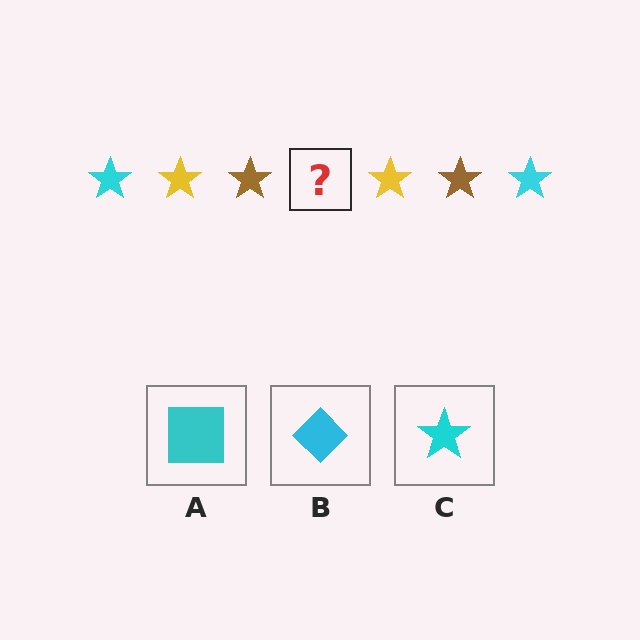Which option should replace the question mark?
Option C.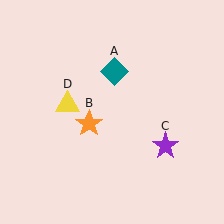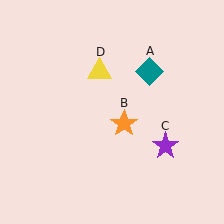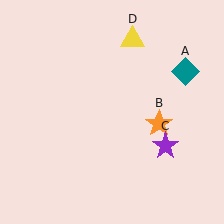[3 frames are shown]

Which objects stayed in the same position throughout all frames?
Purple star (object C) remained stationary.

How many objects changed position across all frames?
3 objects changed position: teal diamond (object A), orange star (object B), yellow triangle (object D).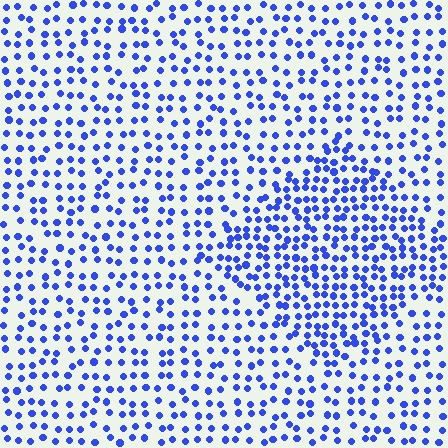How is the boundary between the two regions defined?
The boundary is defined by a change in element density (approximately 1.7x ratio). All elements are the same color, size, and shape.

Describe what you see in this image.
The image contains small blue elements arranged at two different densities. A diamond-shaped region is visible where the elements are more densely packed than the surrounding area.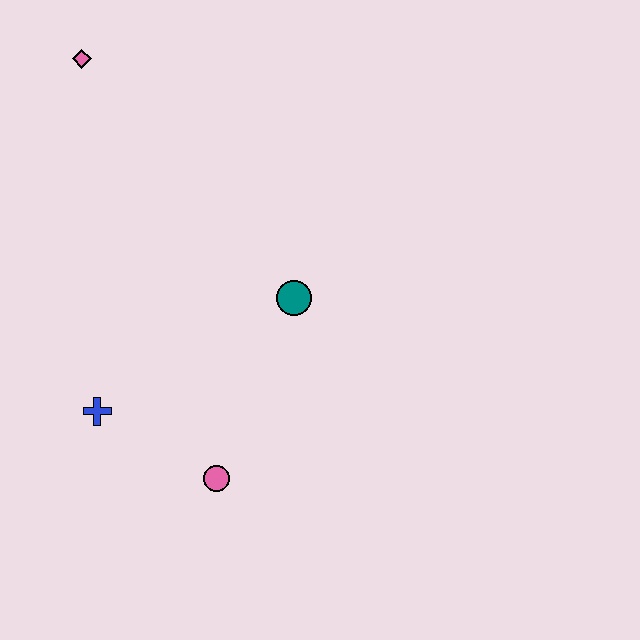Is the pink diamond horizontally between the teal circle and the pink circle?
No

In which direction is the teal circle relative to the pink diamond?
The teal circle is below the pink diamond.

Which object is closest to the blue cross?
The pink circle is closest to the blue cross.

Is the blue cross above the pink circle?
Yes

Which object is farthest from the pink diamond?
The pink circle is farthest from the pink diamond.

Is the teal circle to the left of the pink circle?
No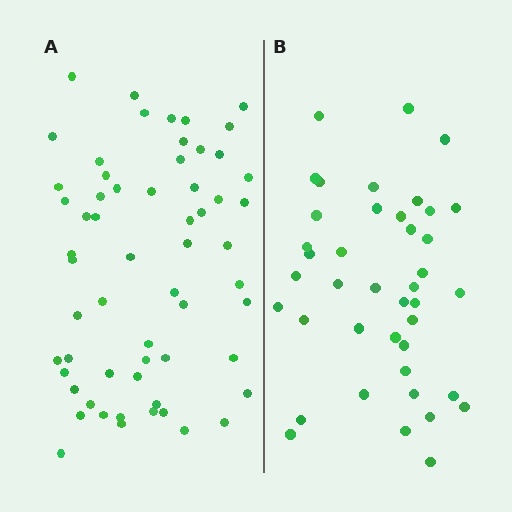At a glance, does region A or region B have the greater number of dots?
Region A (the left region) has more dots.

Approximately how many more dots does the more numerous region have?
Region A has approximately 20 more dots than region B.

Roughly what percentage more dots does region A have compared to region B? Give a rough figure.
About 45% more.